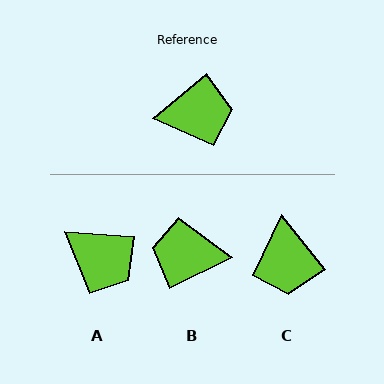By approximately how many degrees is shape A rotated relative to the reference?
Approximately 44 degrees clockwise.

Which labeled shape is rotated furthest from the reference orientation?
B, about 166 degrees away.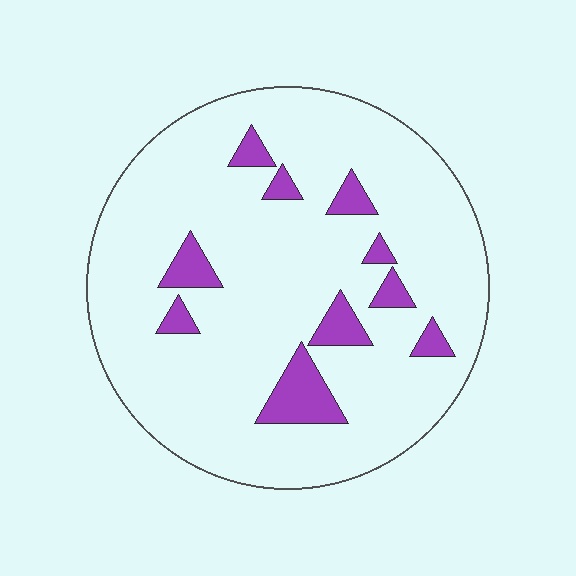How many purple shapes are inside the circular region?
10.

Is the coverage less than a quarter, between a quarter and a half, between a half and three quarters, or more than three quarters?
Less than a quarter.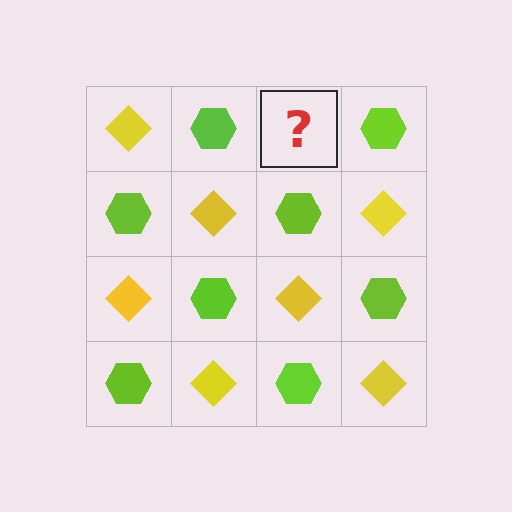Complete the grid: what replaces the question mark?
The question mark should be replaced with a yellow diamond.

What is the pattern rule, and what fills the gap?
The rule is that it alternates yellow diamond and lime hexagon in a checkerboard pattern. The gap should be filled with a yellow diamond.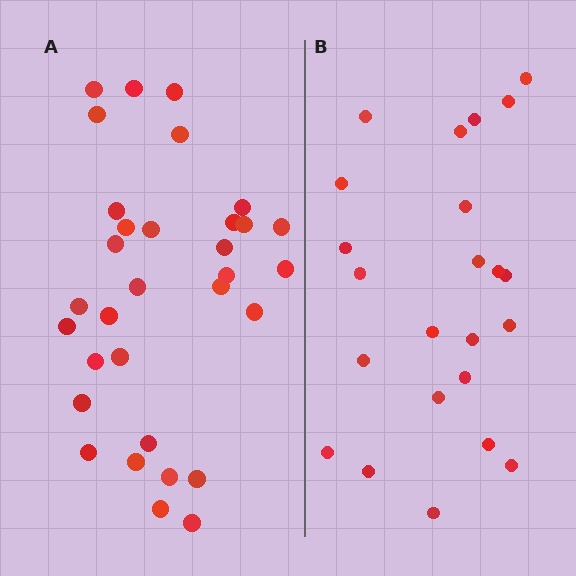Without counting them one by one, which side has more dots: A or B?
Region A (the left region) has more dots.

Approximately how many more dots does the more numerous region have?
Region A has roughly 8 or so more dots than region B.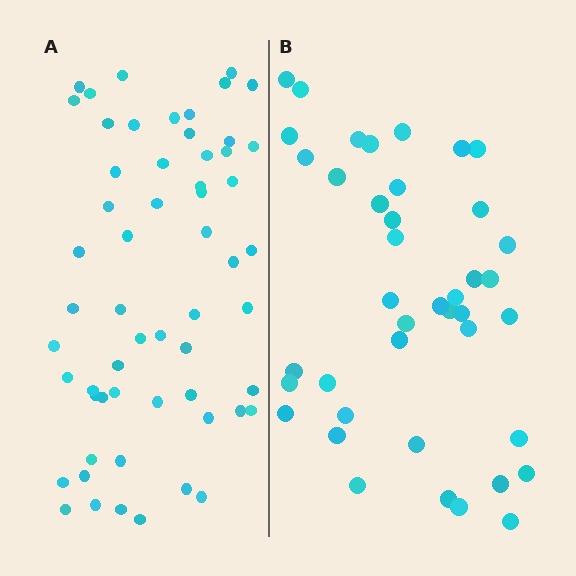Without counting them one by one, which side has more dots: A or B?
Region A (the left region) has more dots.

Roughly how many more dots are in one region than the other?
Region A has approximately 15 more dots than region B.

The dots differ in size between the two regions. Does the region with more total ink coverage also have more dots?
No. Region B has more total ink coverage because its dots are larger, but region A actually contains more individual dots. Total area can be misleading — the number of items is what matters here.